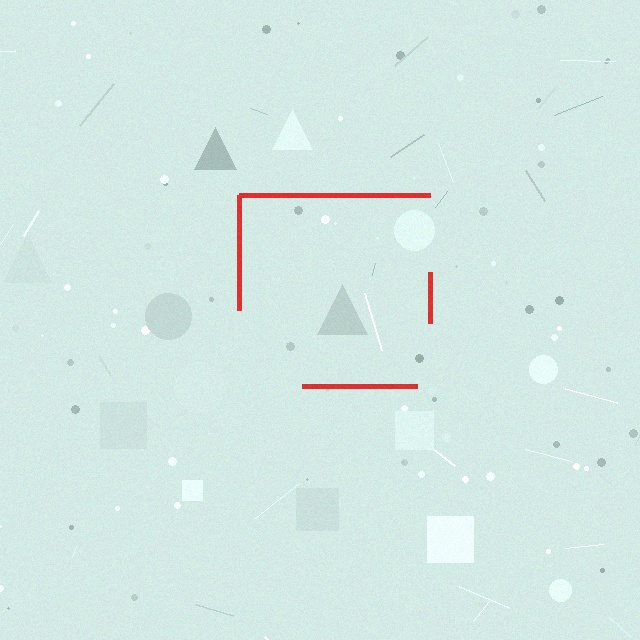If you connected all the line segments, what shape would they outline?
They would outline a square.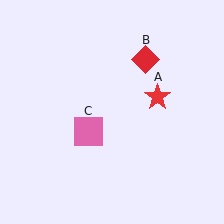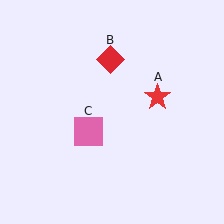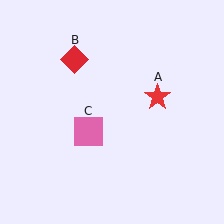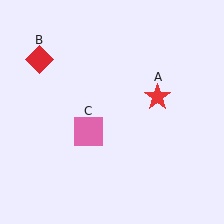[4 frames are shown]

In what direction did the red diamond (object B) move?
The red diamond (object B) moved left.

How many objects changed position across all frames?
1 object changed position: red diamond (object B).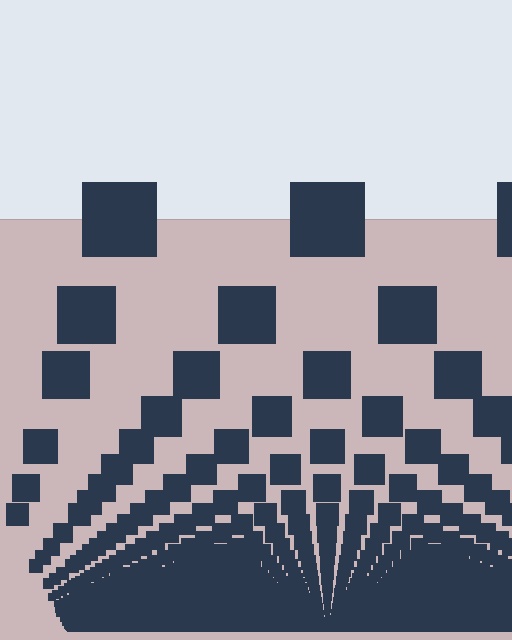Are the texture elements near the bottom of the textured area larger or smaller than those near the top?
Smaller. The gradient is inverted — elements near the bottom are smaller and denser.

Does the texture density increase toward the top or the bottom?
Density increases toward the bottom.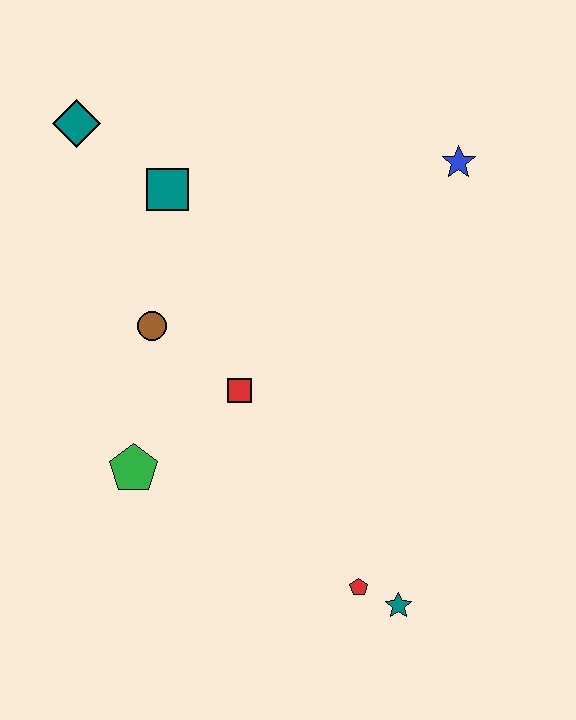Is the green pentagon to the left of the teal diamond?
No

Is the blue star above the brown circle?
Yes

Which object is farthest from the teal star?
The teal diamond is farthest from the teal star.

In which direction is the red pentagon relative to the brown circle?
The red pentagon is below the brown circle.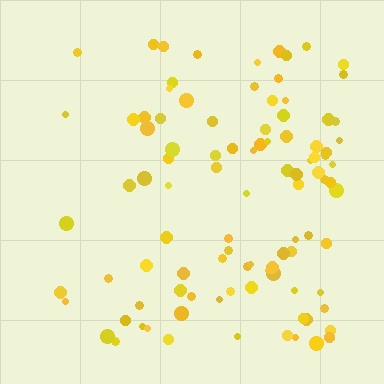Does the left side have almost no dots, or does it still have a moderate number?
Still a moderate number, just noticeably fewer than the right.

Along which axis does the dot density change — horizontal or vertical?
Horizontal.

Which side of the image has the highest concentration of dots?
The right.